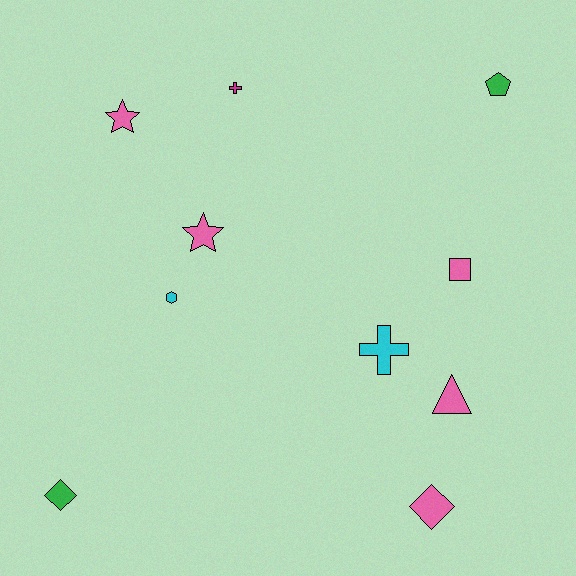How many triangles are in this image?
There is 1 triangle.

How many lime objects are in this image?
There are no lime objects.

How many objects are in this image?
There are 10 objects.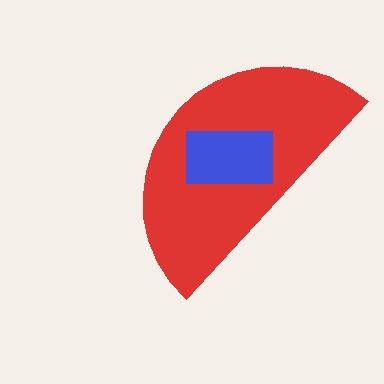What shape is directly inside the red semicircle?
The blue rectangle.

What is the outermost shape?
The red semicircle.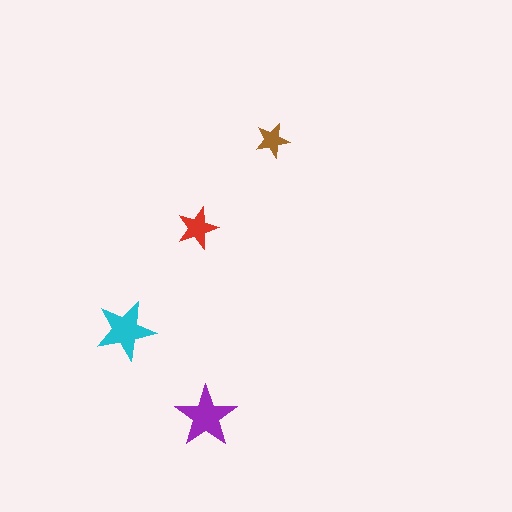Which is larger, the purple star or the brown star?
The purple one.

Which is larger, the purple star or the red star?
The purple one.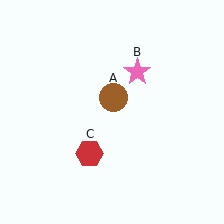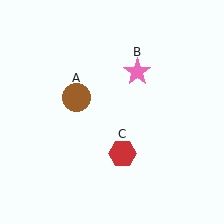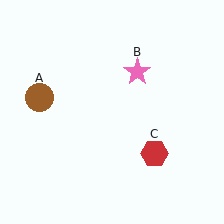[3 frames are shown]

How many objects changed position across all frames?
2 objects changed position: brown circle (object A), red hexagon (object C).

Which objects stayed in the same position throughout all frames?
Pink star (object B) remained stationary.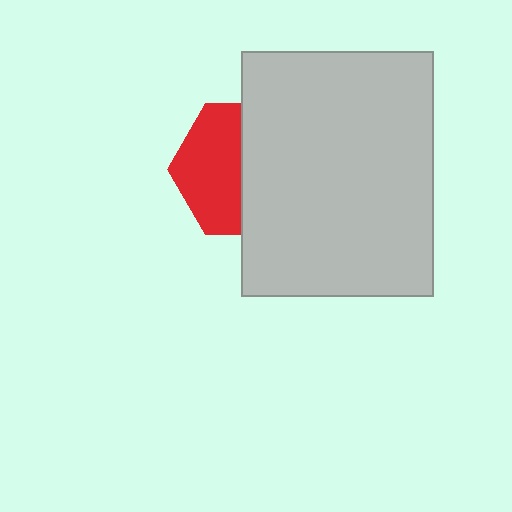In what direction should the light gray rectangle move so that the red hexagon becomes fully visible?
The light gray rectangle should move right. That is the shortest direction to clear the overlap and leave the red hexagon fully visible.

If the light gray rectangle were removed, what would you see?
You would see the complete red hexagon.